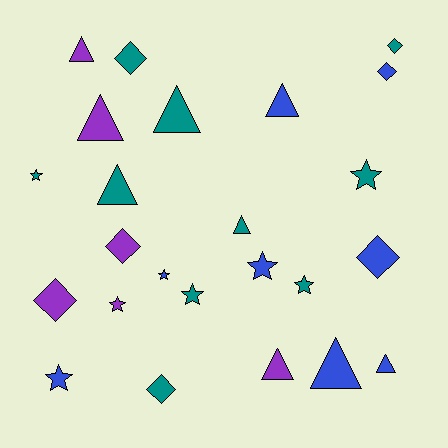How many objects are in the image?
There are 24 objects.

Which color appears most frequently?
Teal, with 10 objects.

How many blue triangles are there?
There are 3 blue triangles.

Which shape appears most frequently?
Triangle, with 9 objects.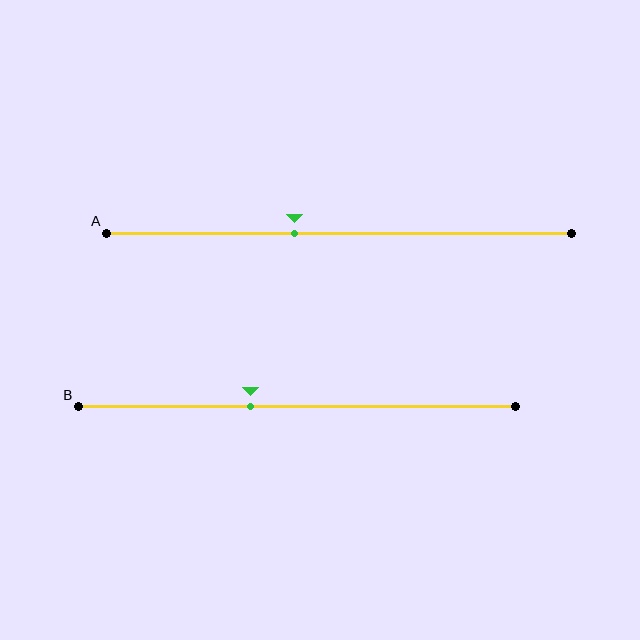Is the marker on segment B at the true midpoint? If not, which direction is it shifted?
No, the marker on segment B is shifted to the left by about 11% of the segment length.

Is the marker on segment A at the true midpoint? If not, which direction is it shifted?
No, the marker on segment A is shifted to the left by about 10% of the segment length.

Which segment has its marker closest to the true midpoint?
Segment A has its marker closest to the true midpoint.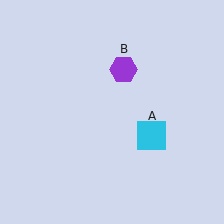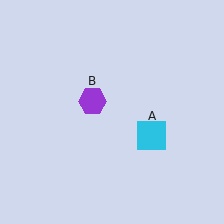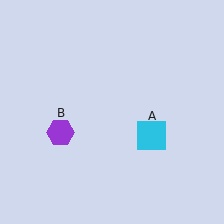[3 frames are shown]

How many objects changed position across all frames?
1 object changed position: purple hexagon (object B).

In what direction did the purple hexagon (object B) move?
The purple hexagon (object B) moved down and to the left.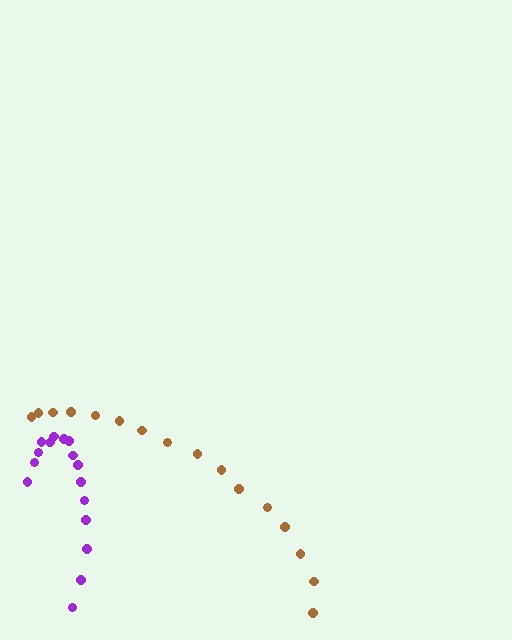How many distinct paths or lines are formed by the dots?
There are 2 distinct paths.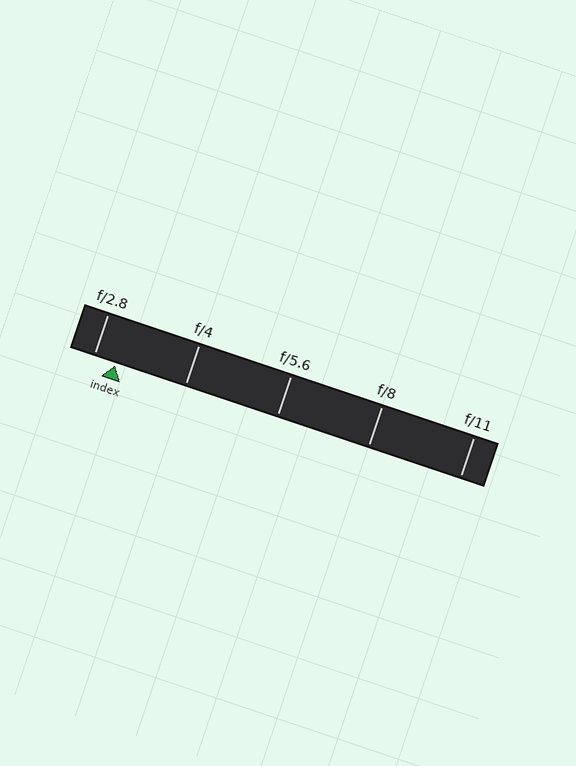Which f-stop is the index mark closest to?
The index mark is closest to f/2.8.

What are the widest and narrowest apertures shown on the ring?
The widest aperture shown is f/2.8 and the narrowest is f/11.